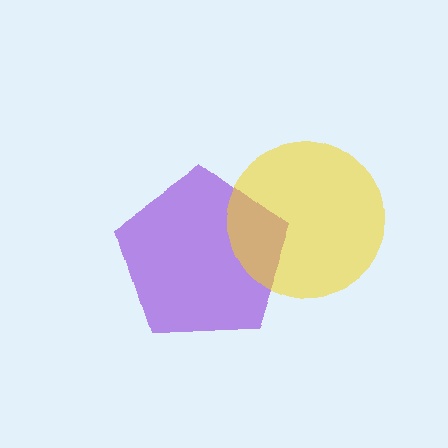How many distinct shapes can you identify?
There are 2 distinct shapes: a purple pentagon, a yellow circle.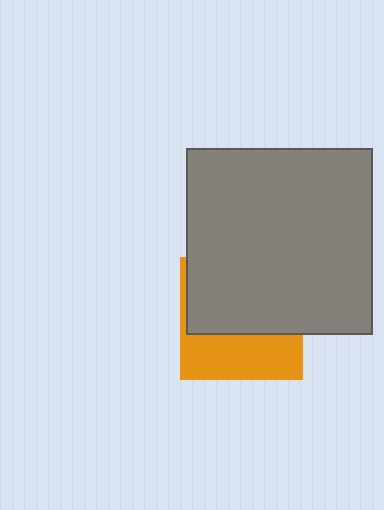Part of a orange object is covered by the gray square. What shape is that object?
It is a square.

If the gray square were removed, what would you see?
You would see the complete orange square.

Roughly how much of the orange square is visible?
A small part of it is visible (roughly 39%).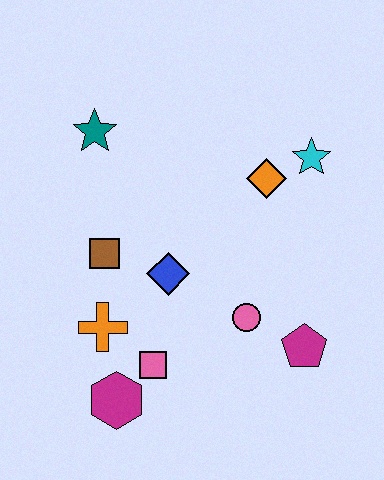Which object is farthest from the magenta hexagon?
The cyan star is farthest from the magenta hexagon.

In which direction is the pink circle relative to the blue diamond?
The pink circle is to the right of the blue diamond.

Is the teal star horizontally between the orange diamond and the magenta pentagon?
No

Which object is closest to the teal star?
The brown square is closest to the teal star.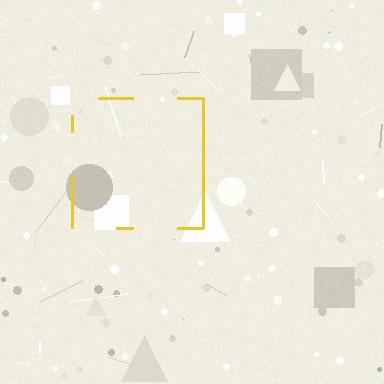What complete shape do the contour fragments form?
The contour fragments form a square.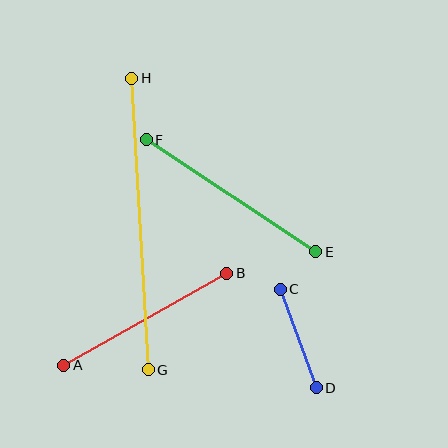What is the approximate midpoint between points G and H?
The midpoint is at approximately (140, 224) pixels.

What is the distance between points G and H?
The distance is approximately 292 pixels.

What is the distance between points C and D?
The distance is approximately 105 pixels.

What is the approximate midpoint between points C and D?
The midpoint is at approximately (298, 338) pixels.